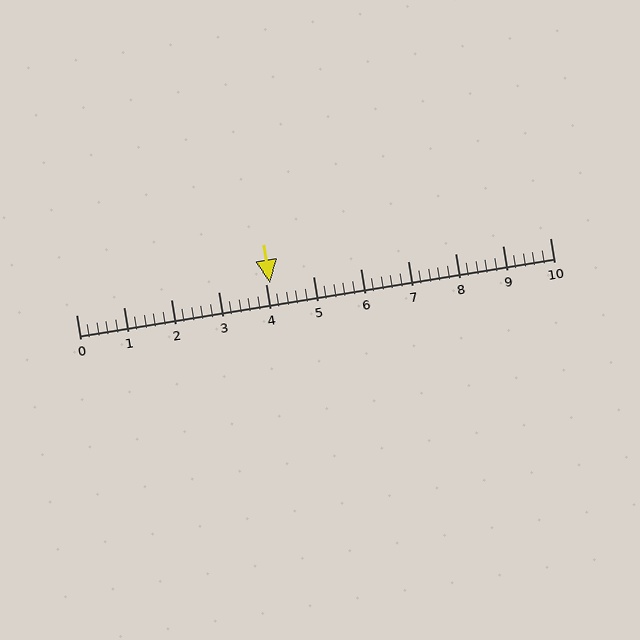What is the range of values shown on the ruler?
The ruler shows values from 0 to 10.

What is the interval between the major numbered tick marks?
The major tick marks are spaced 1 units apart.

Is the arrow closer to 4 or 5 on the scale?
The arrow is closer to 4.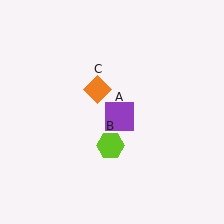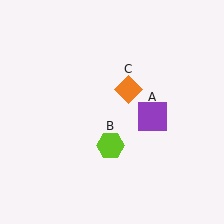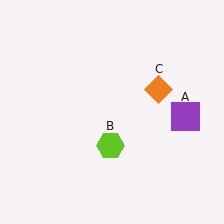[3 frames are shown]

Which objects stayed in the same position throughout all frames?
Lime hexagon (object B) remained stationary.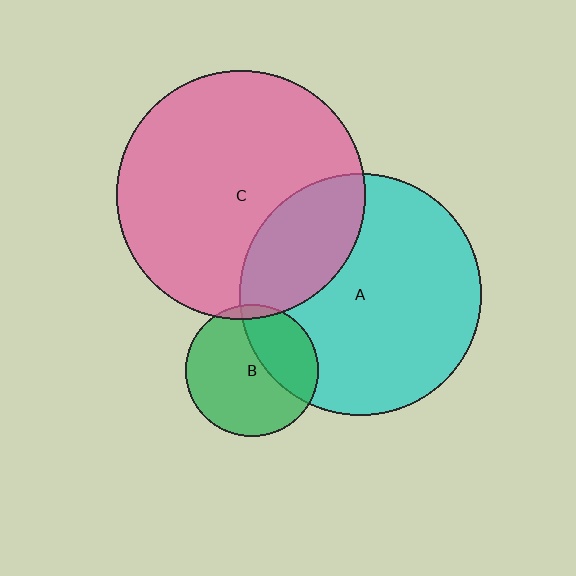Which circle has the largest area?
Circle C (pink).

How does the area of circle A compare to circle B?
Approximately 3.3 times.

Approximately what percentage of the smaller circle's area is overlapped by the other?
Approximately 5%.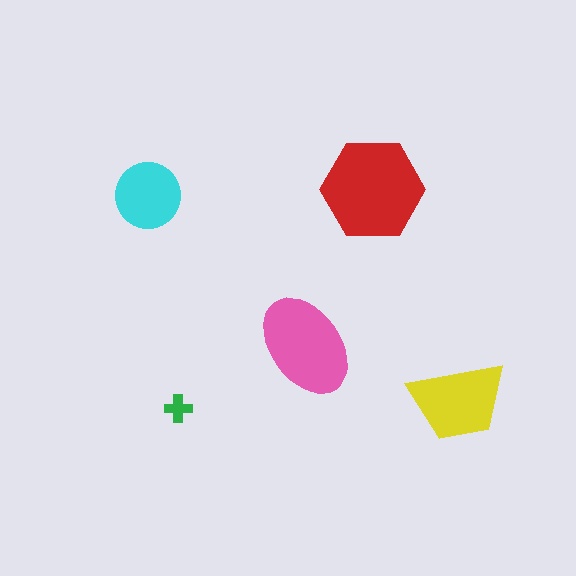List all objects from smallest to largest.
The green cross, the cyan circle, the yellow trapezoid, the pink ellipse, the red hexagon.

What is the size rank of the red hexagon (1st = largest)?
1st.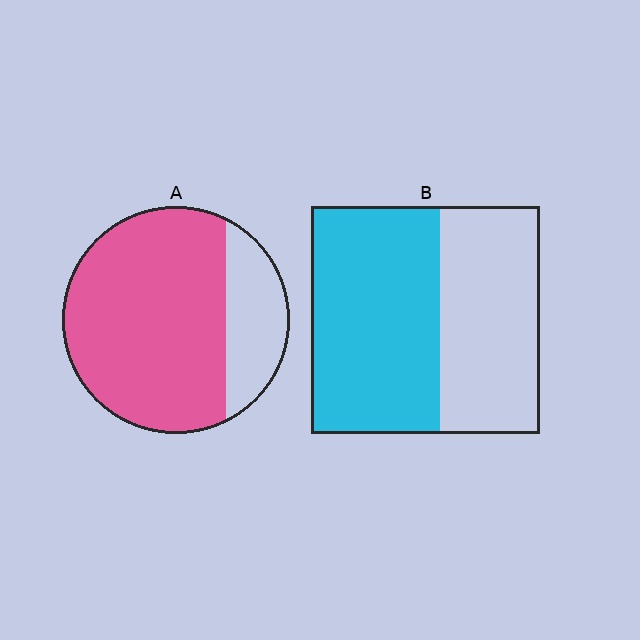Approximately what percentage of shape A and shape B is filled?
A is approximately 75% and B is approximately 55%.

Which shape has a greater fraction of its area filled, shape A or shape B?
Shape A.